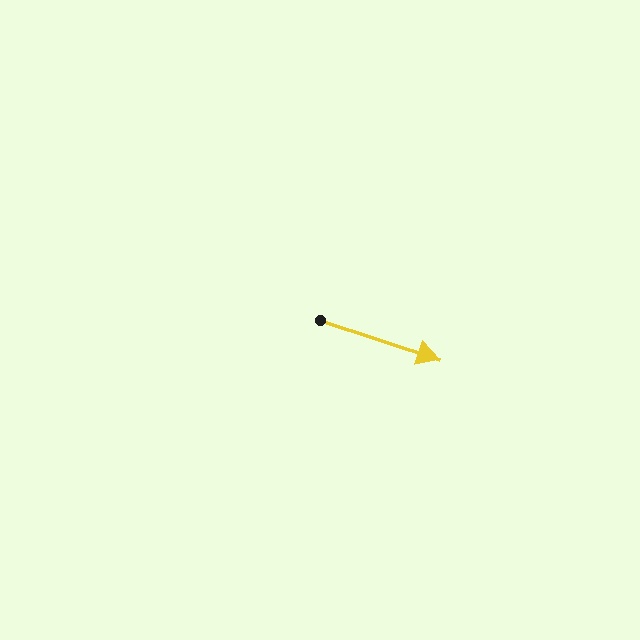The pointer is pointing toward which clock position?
Roughly 4 o'clock.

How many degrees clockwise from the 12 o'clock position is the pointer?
Approximately 108 degrees.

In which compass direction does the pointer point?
East.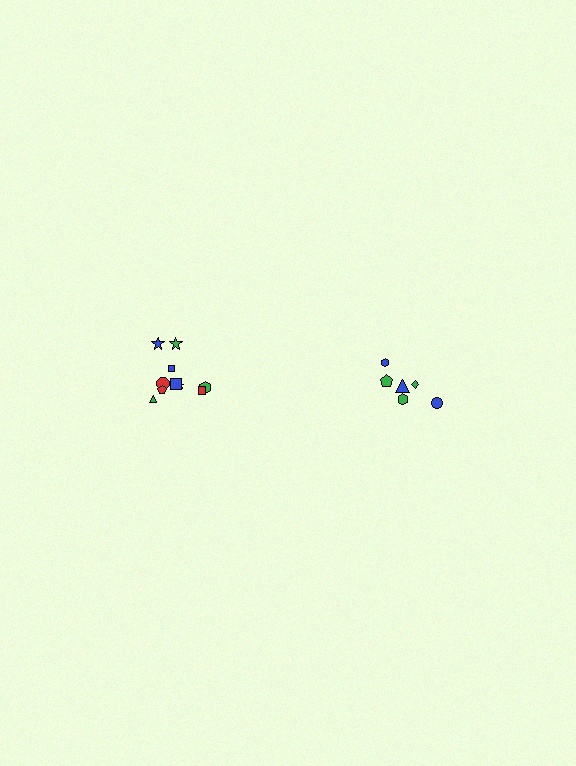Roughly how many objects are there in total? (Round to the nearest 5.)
Roughly 15 objects in total.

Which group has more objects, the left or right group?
The left group.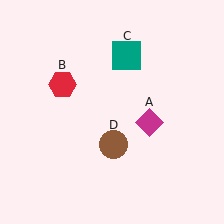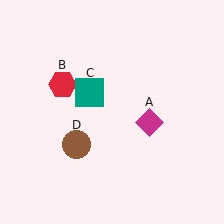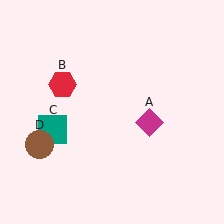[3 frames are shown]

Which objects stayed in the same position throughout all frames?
Magenta diamond (object A) and red hexagon (object B) remained stationary.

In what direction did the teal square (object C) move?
The teal square (object C) moved down and to the left.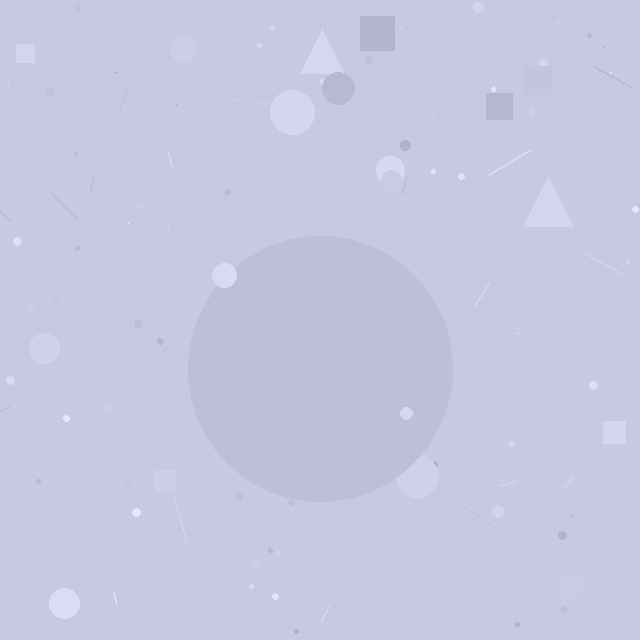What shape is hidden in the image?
A circle is hidden in the image.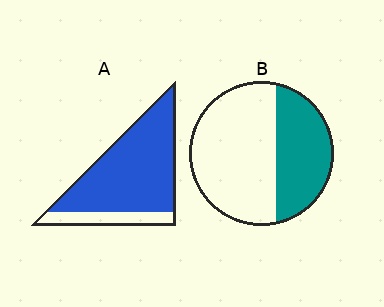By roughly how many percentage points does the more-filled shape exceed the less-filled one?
By roughly 45 percentage points (A over B).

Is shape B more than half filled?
No.